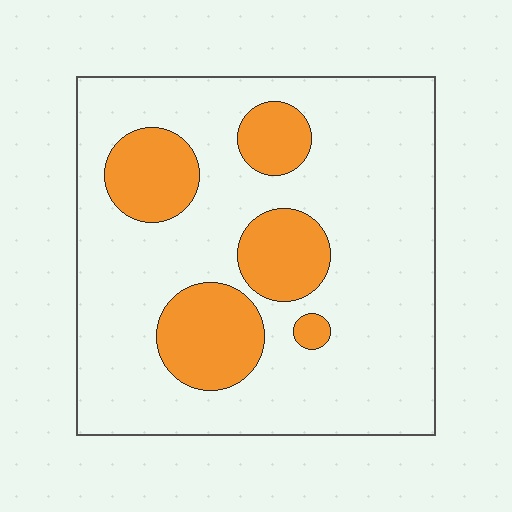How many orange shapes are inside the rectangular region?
5.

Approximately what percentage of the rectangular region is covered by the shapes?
Approximately 20%.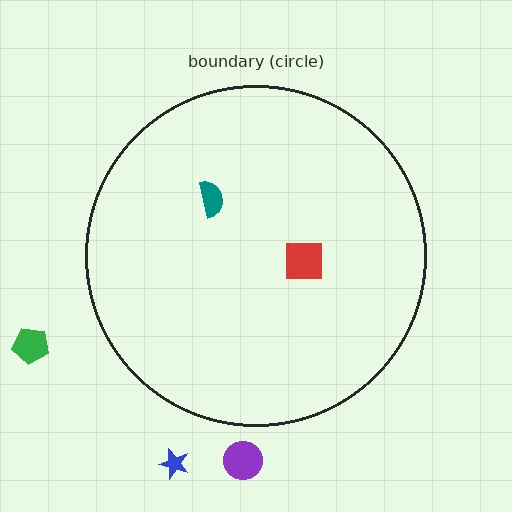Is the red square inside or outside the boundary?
Inside.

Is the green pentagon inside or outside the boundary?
Outside.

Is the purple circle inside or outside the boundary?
Outside.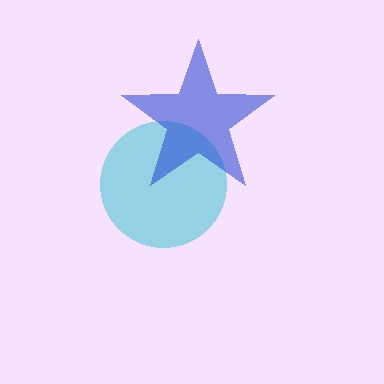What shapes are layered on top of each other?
The layered shapes are: a cyan circle, a blue star.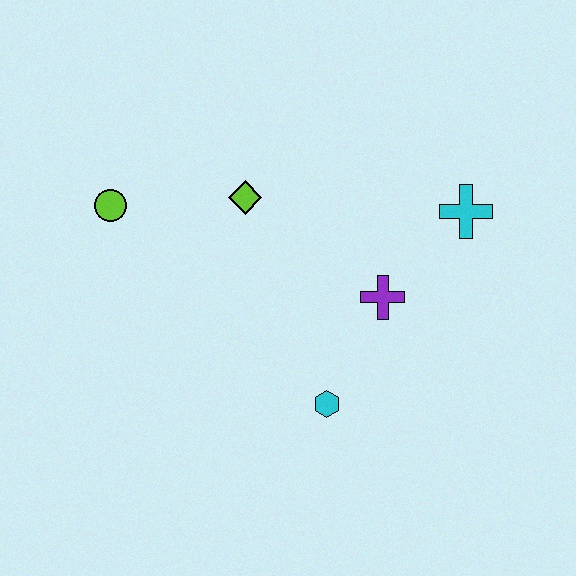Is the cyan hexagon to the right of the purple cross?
No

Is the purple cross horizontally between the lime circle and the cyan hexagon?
No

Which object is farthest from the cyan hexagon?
The lime circle is farthest from the cyan hexagon.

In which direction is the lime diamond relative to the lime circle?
The lime diamond is to the right of the lime circle.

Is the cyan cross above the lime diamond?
No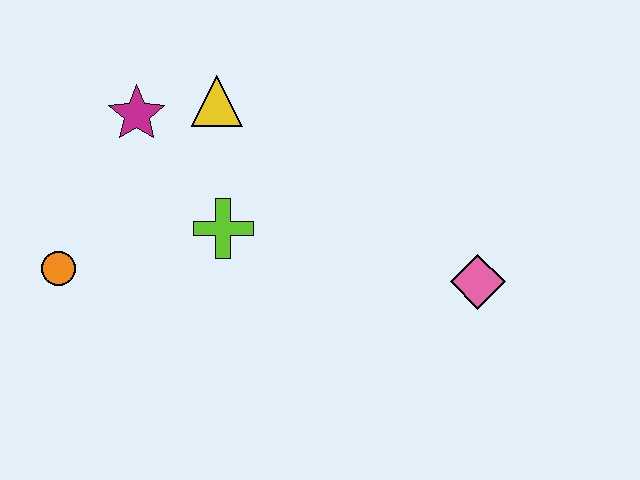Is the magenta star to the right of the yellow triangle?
No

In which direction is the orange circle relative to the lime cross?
The orange circle is to the left of the lime cross.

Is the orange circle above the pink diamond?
Yes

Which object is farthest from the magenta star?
The pink diamond is farthest from the magenta star.